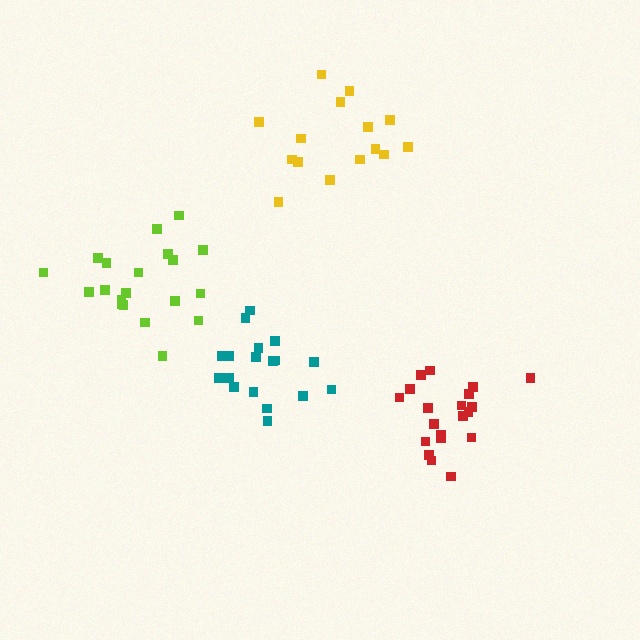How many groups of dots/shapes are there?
There are 4 groups.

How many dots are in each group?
Group 1: 20 dots, Group 2: 18 dots, Group 3: 20 dots, Group 4: 15 dots (73 total).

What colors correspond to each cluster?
The clusters are colored: lime, teal, red, yellow.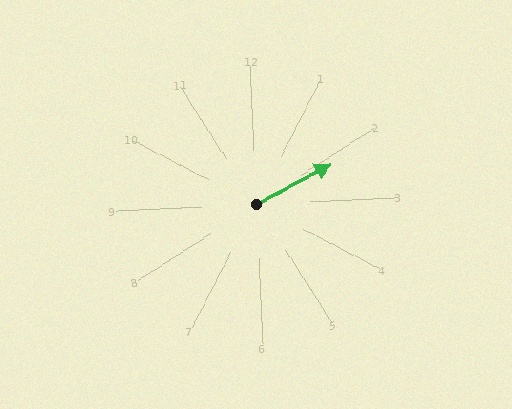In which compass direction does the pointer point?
Northeast.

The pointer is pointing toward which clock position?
Roughly 2 o'clock.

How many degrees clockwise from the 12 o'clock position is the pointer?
Approximately 64 degrees.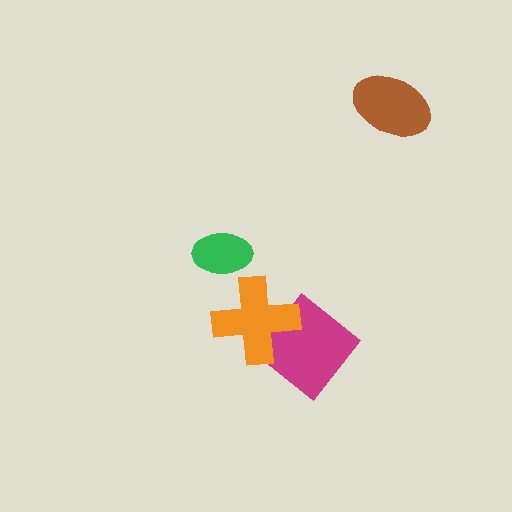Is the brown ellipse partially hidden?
No, no other shape covers it.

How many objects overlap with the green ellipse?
0 objects overlap with the green ellipse.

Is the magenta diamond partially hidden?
Yes, it is partially covered by another shape.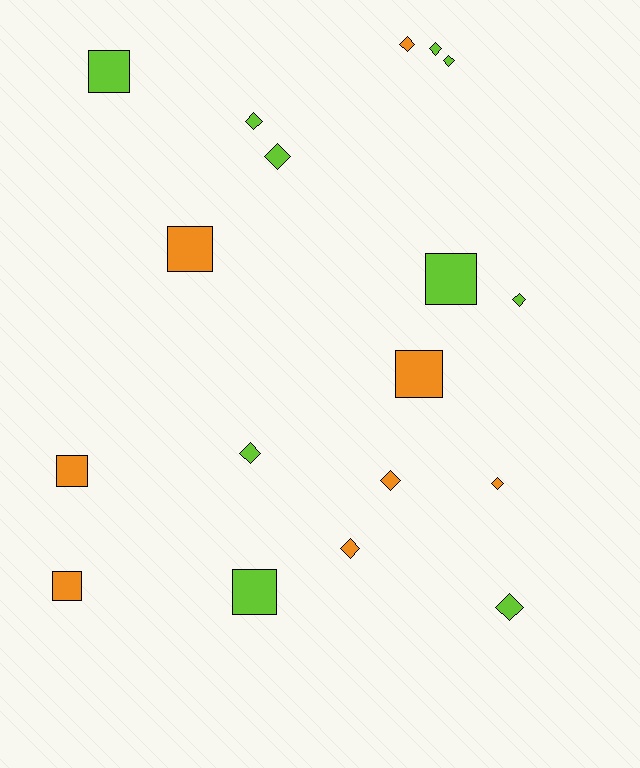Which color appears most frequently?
Lime, with 10 objects.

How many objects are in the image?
There are 18 objects.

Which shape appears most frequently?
Diamond, with 11 objects.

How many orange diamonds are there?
There are 4 orange diamonds.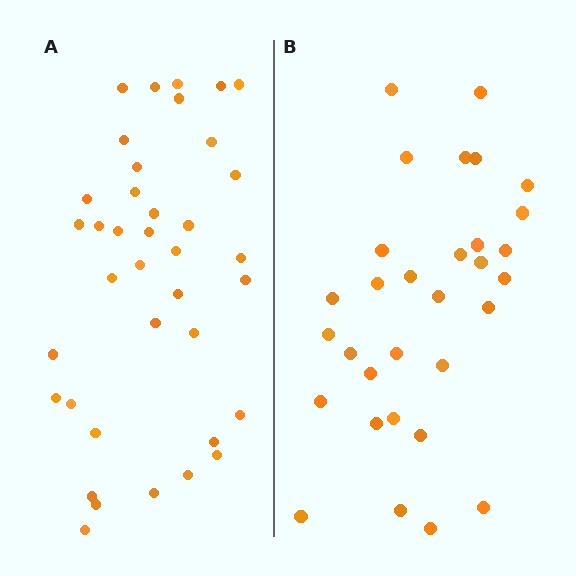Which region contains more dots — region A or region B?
Region A (the left region) has more dots.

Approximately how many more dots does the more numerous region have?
Region A has roughly 8 or so more dots than region B.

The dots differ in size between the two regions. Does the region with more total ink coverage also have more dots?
No. Region B has more total ink coverage because its dots are larger, but region A actually contains more individual dots. Total area can be misleading — the number of items is what matters here.